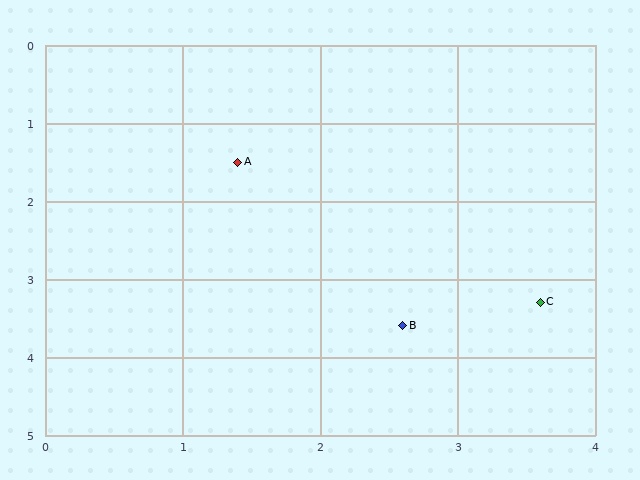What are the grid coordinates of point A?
Point A is at approximately (1.4, 1.5).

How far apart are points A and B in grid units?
Points A and B are about 2.4 grid units apart.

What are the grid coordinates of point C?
Point C is at approximately (3.6, 3.3).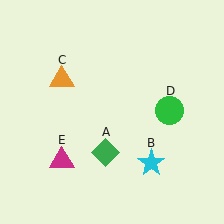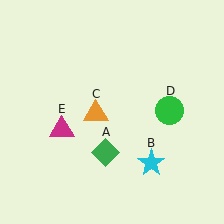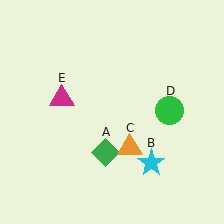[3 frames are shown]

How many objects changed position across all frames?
2 objects changed position: orange triangle (object C), magenta triangle (object E).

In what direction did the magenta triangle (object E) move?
The magenta triangle (object E) moved up.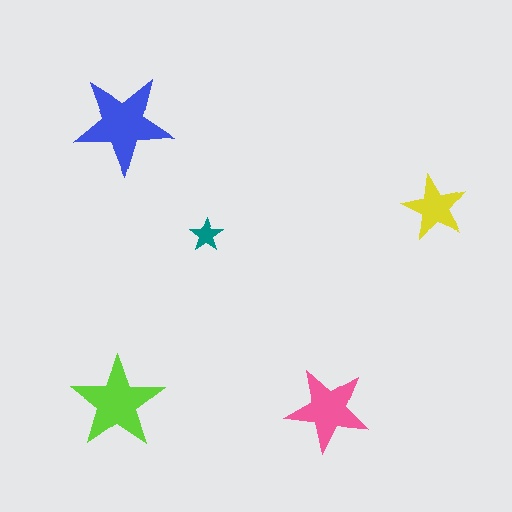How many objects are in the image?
There are 5 objects in the image.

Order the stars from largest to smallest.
the blue one, the lime one, the pink one, the yellow one, the teal one.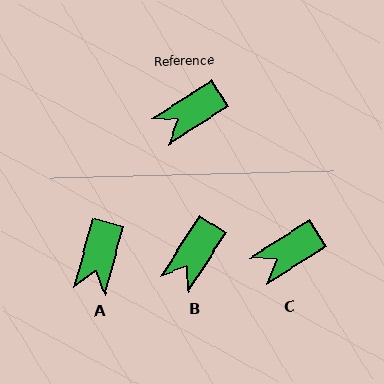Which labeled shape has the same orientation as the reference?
C.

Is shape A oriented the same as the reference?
No, it is off by about 43 degrees.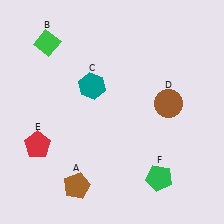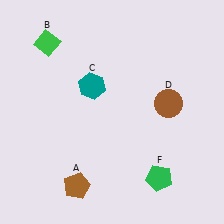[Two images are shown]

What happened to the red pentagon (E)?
The red pentagon (E) was removed in Image 2. It was in the bottom-left area of Image 1.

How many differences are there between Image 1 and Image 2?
There is 1 difference between the two images.